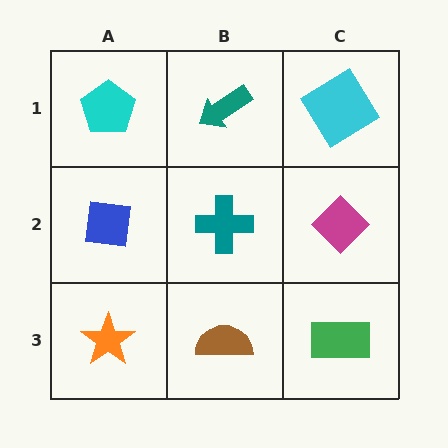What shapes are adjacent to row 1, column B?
A teal cross (row 2, column B), a cyan pentagon (row 1, column A), a cyan diamond (row 1, column C).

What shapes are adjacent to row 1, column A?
A blue square (row 2, column A), a teal arrow (row 1, column B).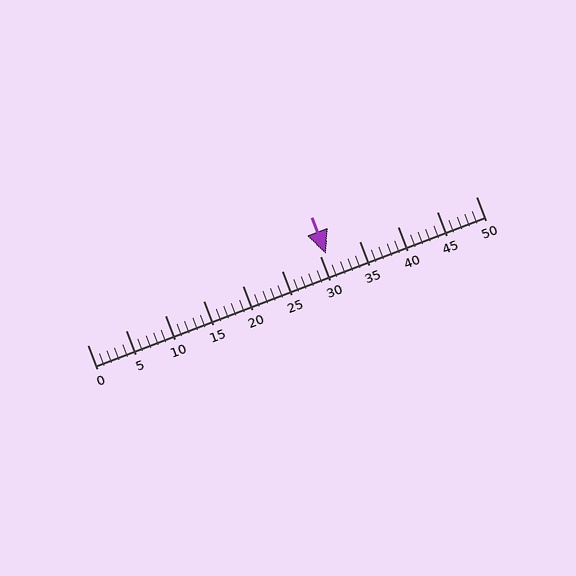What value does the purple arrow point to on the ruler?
The purple arrow points to approximately 31.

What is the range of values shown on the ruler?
The ruler shows values from 0 to 50.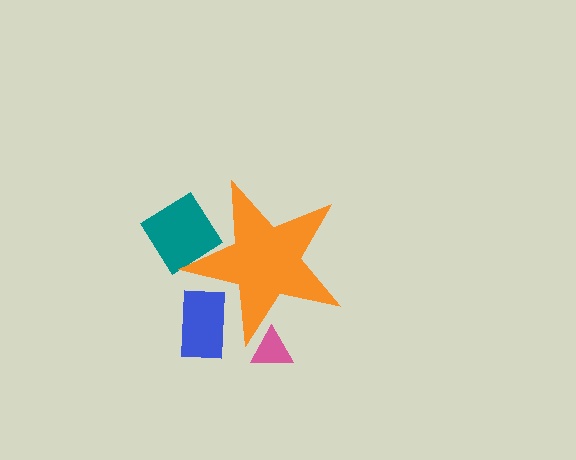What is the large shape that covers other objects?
An orange star.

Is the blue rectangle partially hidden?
Yes, the blue rectangle is partially hidden behind the orange star.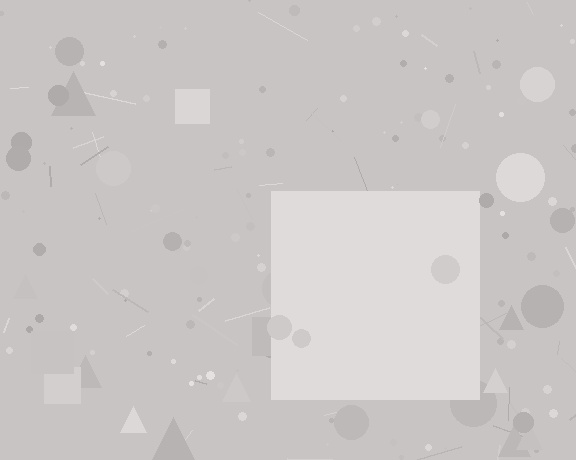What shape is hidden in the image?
A square is hidden in the image.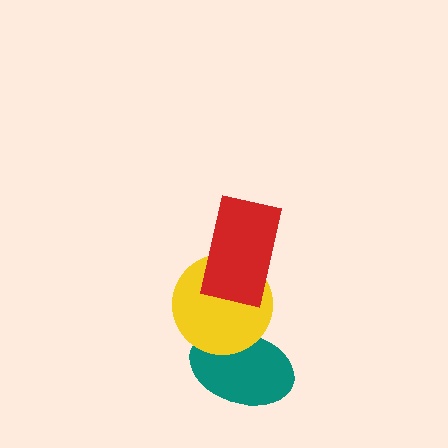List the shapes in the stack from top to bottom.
From top to bottom: the red rectangle, the yellow circle, the teal ellipse.